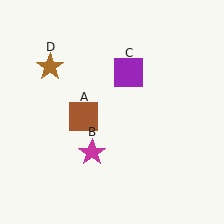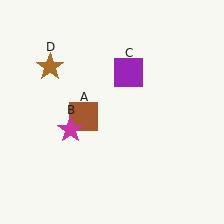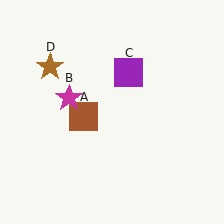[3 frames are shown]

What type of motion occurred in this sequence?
The magenta star (object B) rotated clockwise around the center of the scene.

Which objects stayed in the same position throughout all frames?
Brown square (object A) and purple square (object C) and brown star (object D) remained stationary.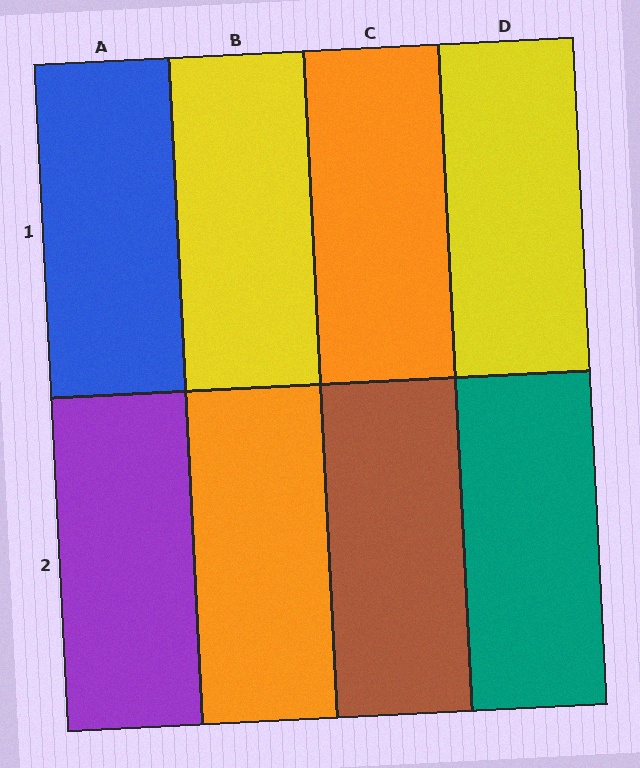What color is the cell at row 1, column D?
Yellow.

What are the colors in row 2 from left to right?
Purple, orange, brown, teal.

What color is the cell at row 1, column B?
Yellow.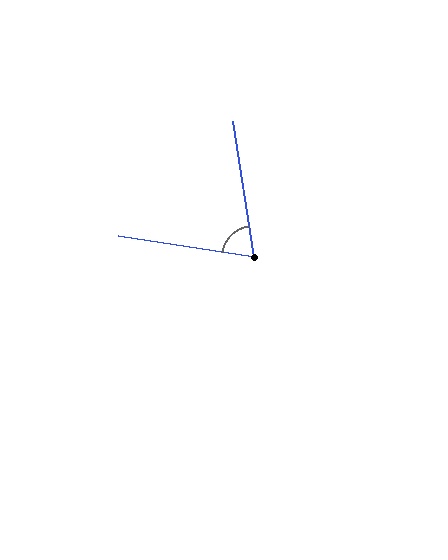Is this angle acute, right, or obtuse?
It is acute.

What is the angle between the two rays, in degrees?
Approximately 73 degrees.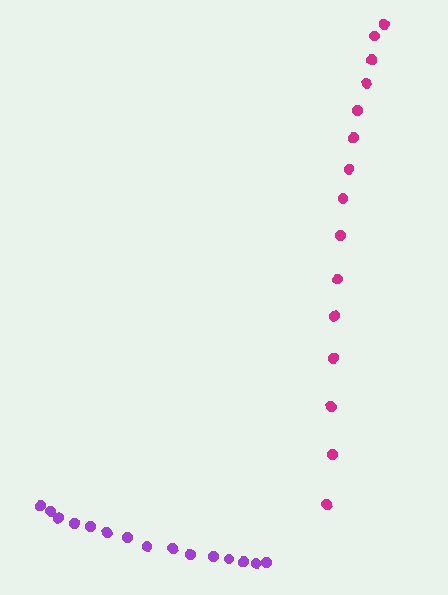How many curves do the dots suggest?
There are 2 distinct paths.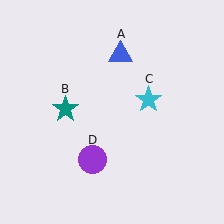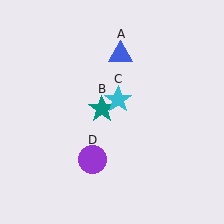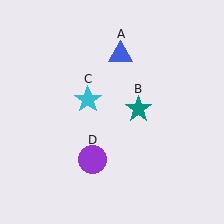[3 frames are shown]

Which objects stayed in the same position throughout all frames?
Blue triangle (object A) and purple circle (object D) remained stationary.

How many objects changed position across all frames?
2 objects changed position: teal star (object B), cyan star (object C).